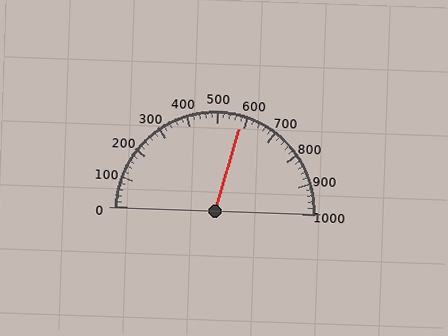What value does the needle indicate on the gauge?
The needle indicates approximately 580.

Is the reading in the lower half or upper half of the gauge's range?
The reading is in the upper half of the range (0 to 1000).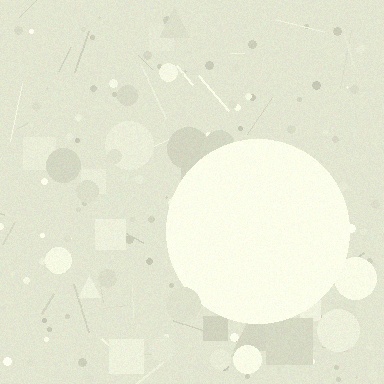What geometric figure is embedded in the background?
A circle is embedded in the background.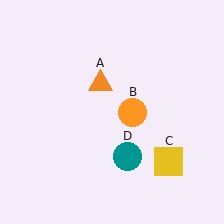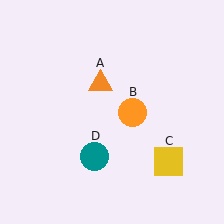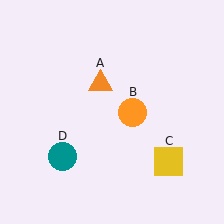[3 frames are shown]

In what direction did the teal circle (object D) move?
The teal circle (object D) moved left.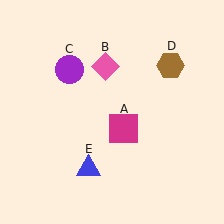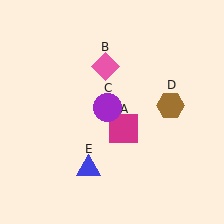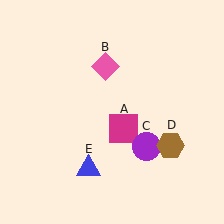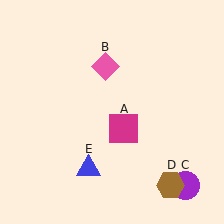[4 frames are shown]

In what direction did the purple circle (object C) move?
The purple circle (object C) moved down and to the right.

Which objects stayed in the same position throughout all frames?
Magenta square (object A) and pink diamond (object B) and blue triangle (object E) remained stationary.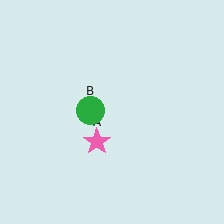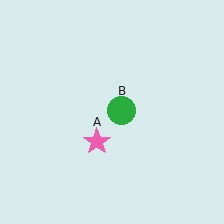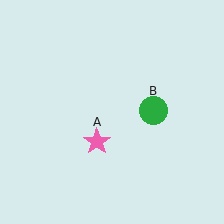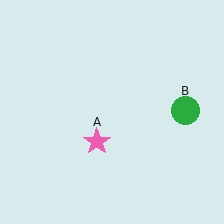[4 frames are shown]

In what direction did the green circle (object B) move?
The green circle (object B) moved right.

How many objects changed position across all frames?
1 object changed position: green circle (object B).